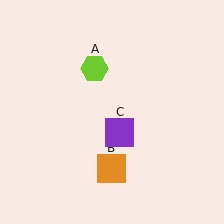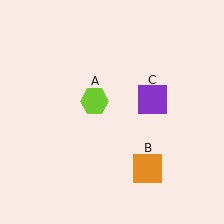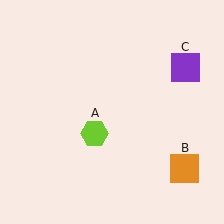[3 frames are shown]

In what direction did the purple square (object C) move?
The purple square (object C) moved up and to the right.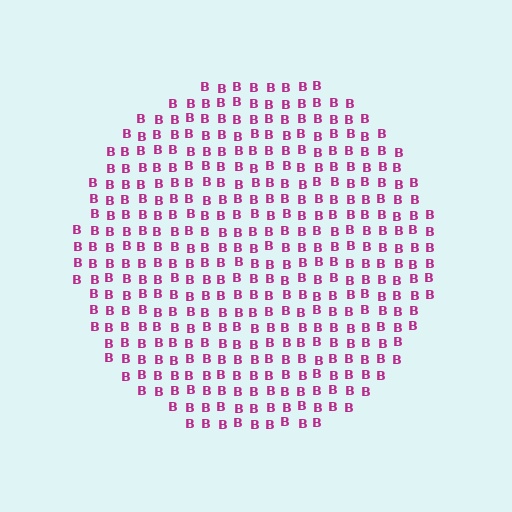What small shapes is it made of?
It is made of small letter B's.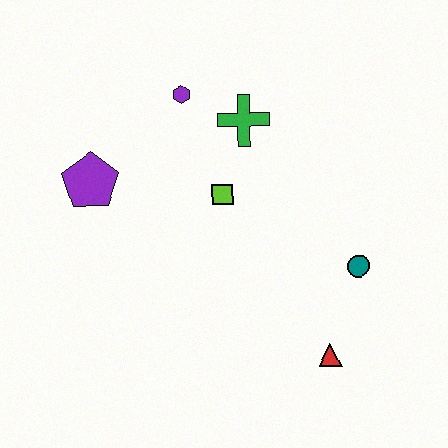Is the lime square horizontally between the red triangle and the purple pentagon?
Yes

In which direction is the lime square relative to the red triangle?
The lime square is above the red triangle.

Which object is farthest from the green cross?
The red triangle is farthest from the green cross.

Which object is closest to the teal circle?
The red triangle is closest to the teal circle.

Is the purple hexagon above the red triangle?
Yes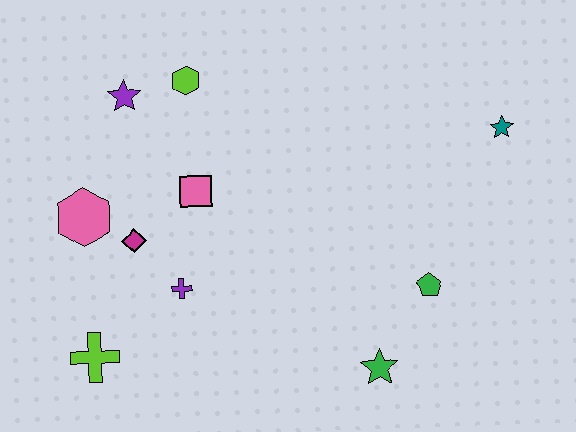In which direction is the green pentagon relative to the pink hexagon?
The green pentagon is to the right of the pink hexagon.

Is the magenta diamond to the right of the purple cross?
No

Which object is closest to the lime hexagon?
The purple star is closest to the lime hexagon.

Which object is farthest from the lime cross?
The teal star is farthest from the lime cross.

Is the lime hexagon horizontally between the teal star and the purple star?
Yes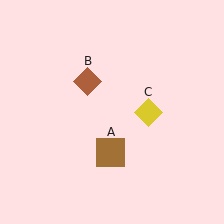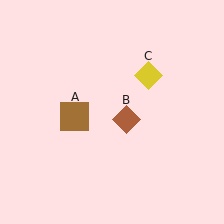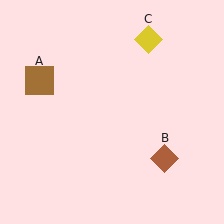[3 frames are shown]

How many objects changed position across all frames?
3 objects changed position: brown square (object A), brown diamond (object B), yellow diamond (object C).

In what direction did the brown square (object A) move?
The brown square (object A) moved up and to the left.